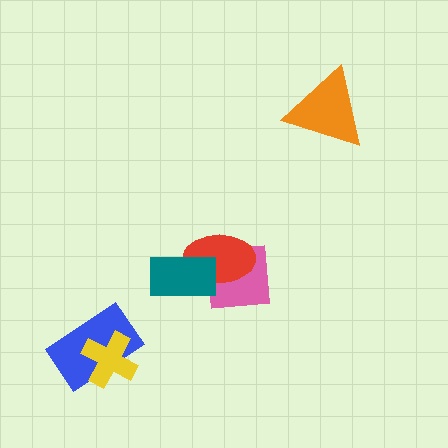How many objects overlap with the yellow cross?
1 object overlaps with the yellow cross.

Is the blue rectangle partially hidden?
Yes, it is partially covered by another shape.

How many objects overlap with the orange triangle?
0 objects overlap with the orange triangle.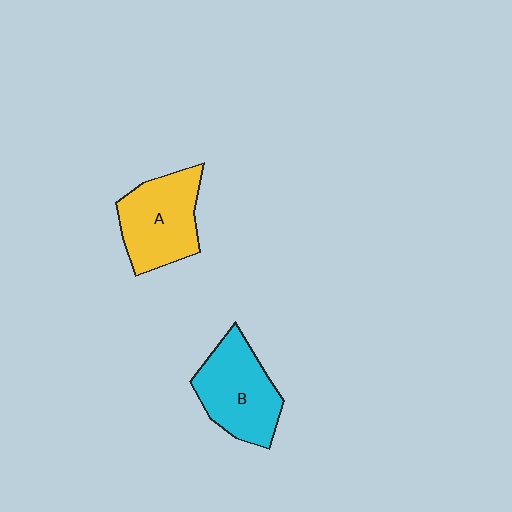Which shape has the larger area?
Shape B (cyan).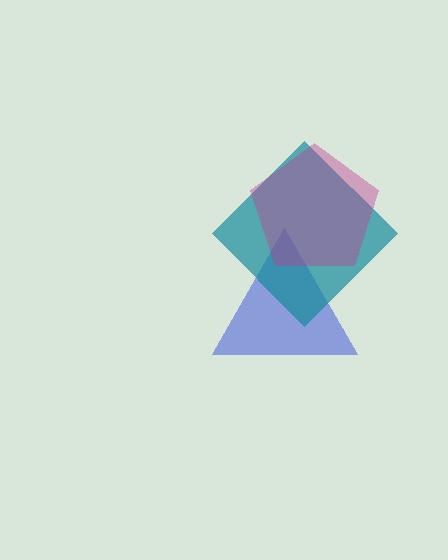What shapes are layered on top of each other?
The layered shapes are: a blue triangle, a teal diamond, a magenta pentagon.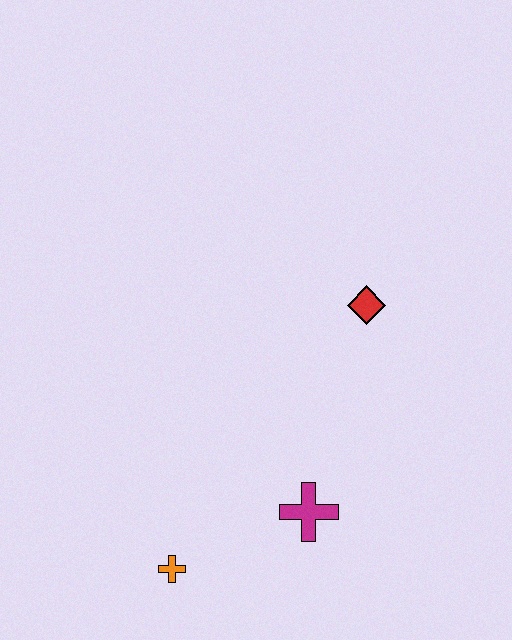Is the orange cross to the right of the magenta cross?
No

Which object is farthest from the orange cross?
The red diamond is farthest from the orange cross.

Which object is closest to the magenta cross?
The orange cross is closest to the magenta cross.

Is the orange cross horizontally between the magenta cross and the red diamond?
No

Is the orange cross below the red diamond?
Yes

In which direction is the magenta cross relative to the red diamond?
The magenta cross is below the red diamond.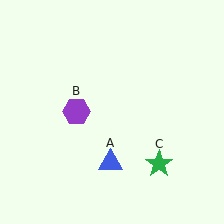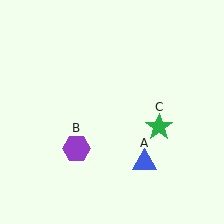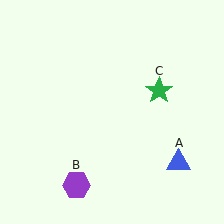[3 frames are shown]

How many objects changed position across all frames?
3 objects changed position: blue triangle (object A), purple hexagon (object B), green star (object C).